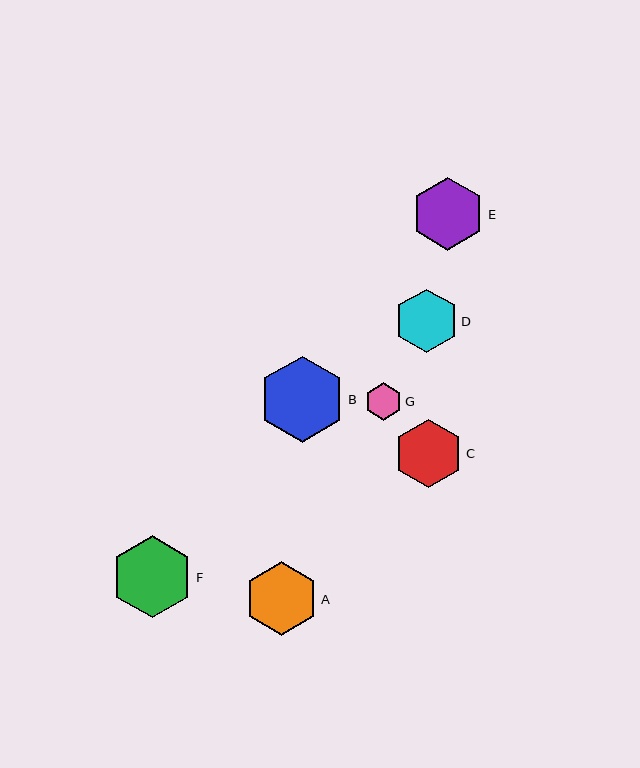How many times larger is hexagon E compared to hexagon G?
Hexagon E is approximately 1.9 times the size of hexagon G.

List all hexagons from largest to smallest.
From largest to smallest: B, F, A, E, C, D, G.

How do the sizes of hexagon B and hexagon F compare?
Hexagon B and hexagon F are approximately the same size.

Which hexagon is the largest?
Hexagon B is the largest with a size of approximately 86 pixels.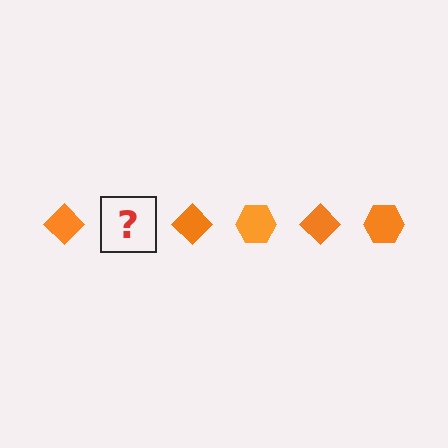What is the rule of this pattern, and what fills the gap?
The rule is that the pattern cycles through diamond, hexagon shapes in orange. The gap should be filled with an orange hexagon.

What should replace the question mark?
The question mark should be replaced with an orange hexagon.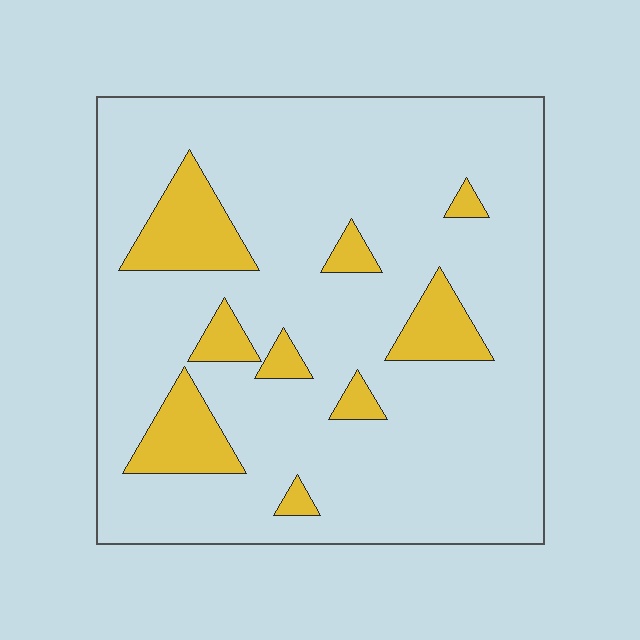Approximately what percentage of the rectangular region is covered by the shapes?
Approximately 15%.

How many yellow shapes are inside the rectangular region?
9.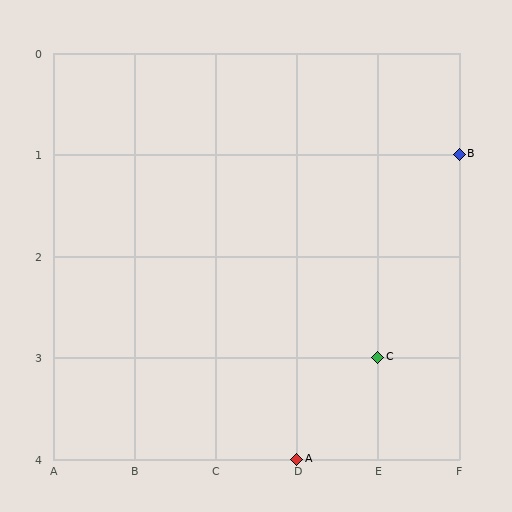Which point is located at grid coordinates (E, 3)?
Point C is at (E, 3).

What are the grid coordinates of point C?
Point C is at grid coordinates (E, 3).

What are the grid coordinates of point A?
Point A is at grid coordinates (D, 4).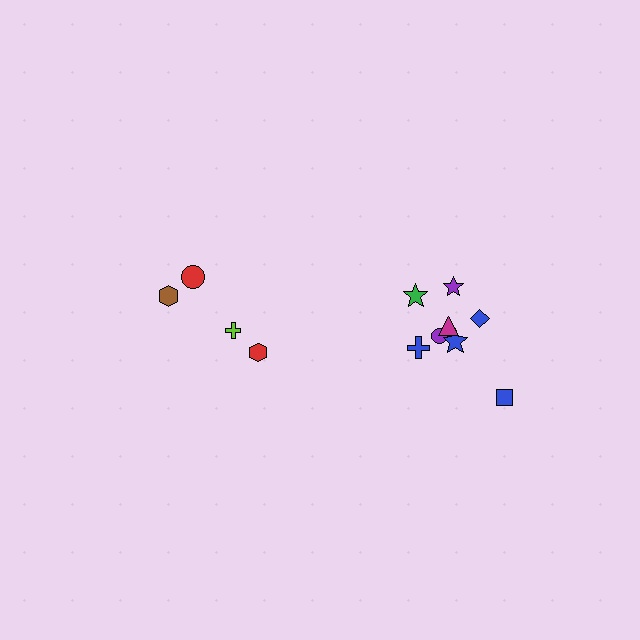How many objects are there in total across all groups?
There are 12 objects.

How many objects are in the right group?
There are 8 objects.